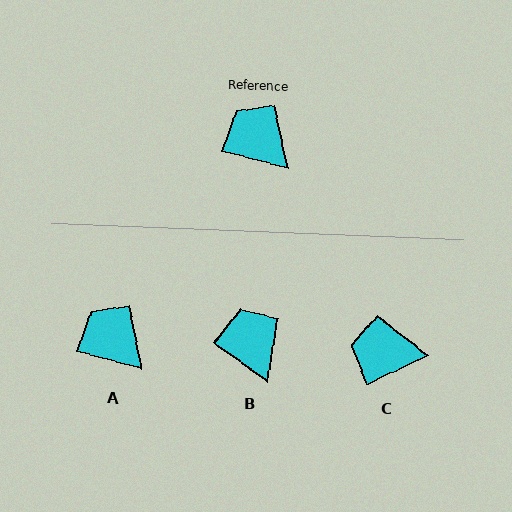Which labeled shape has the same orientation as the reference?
A.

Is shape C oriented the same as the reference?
No, it is off by about 40 degrees.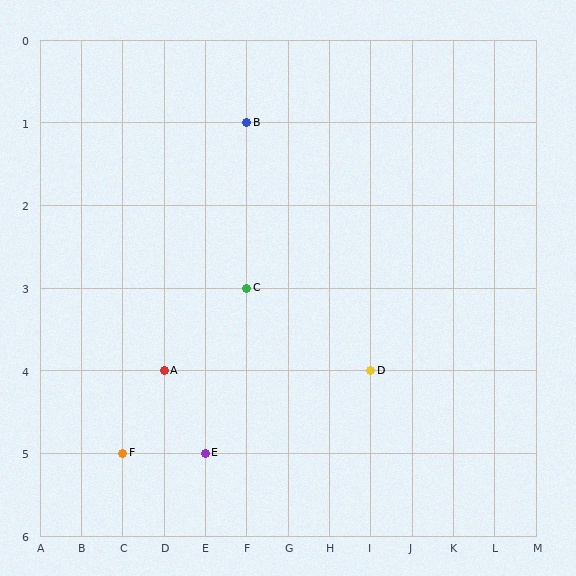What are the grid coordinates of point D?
Point D is at grid coordinates (I, 4).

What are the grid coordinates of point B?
Point B is at grid coordinates (F, 1).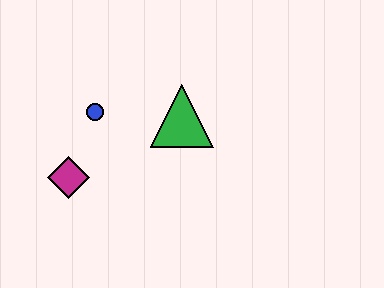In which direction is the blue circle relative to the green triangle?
The blue circle is to the left of the green triangle.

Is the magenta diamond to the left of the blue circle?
Yes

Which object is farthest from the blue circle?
The green triangle is farthest from the blue circle.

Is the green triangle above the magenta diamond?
Yes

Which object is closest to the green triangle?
The blue circle is closest to the green triangle.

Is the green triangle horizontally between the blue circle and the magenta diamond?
No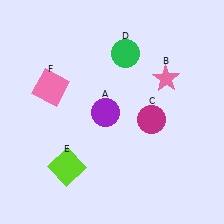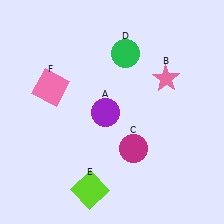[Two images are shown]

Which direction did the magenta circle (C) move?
The magenta circle (C) moved down.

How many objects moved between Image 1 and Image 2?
2 objects moved between the two images.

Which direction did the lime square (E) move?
The lime square (E) moved right.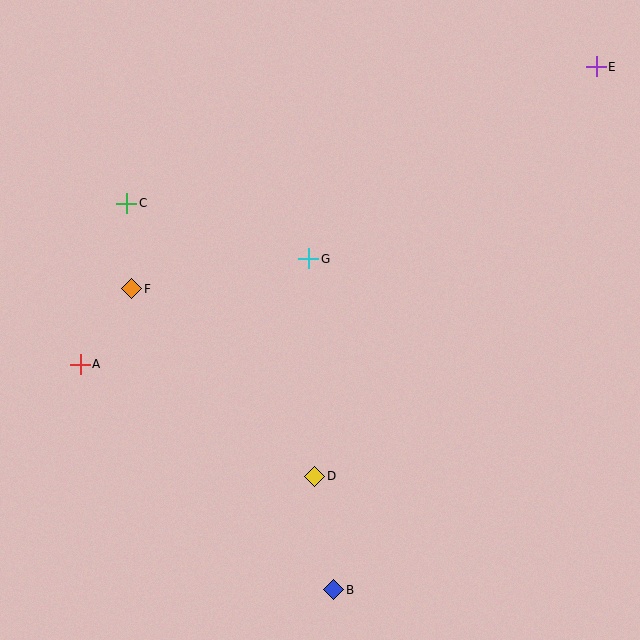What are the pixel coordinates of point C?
Point C is at (127, 203).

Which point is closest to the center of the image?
Point G at (309, 259) is closest to the center.